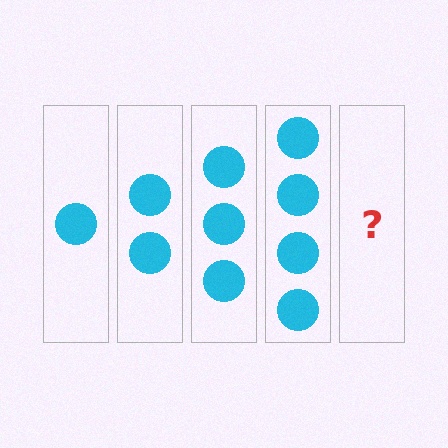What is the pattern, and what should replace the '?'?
The pattern is that each step adds one more circle. The '?' should be 5 circles.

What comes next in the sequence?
The next element should be 5 circles.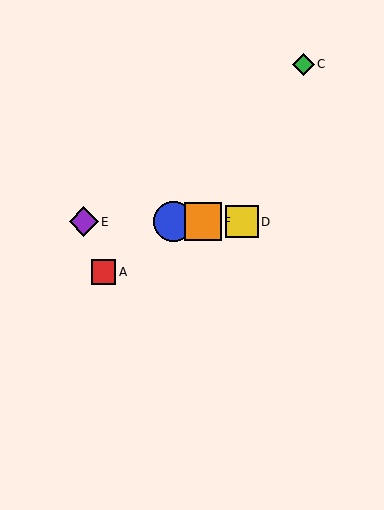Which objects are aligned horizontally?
Objects B, D, E, F are aligned horizontally.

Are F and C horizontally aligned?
No, F is at y≈222 and C is at y≈64.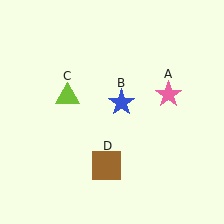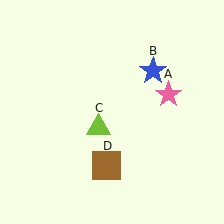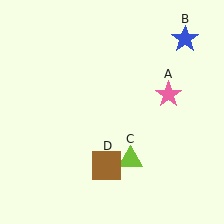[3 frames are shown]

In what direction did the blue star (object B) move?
The blue star (object B) moved up and to the right.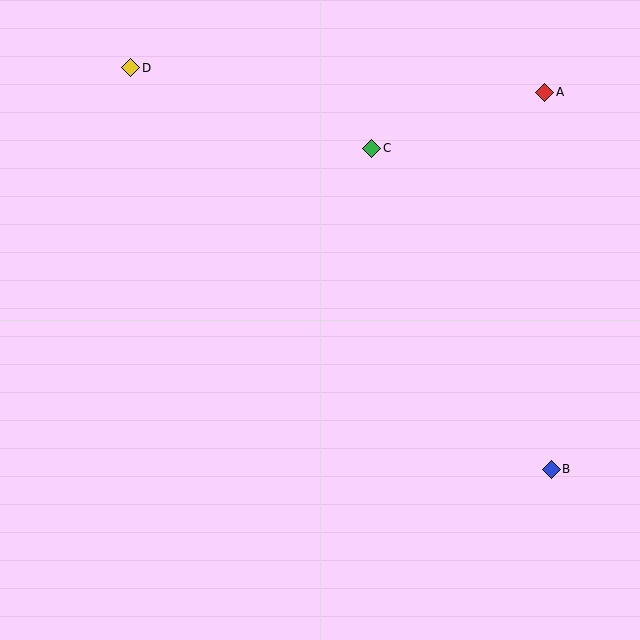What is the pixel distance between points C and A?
The distance between C and A is 181 pixels.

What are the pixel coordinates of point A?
Point A is at (545, 92).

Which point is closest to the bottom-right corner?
Point B is closest to the bottom-right corner.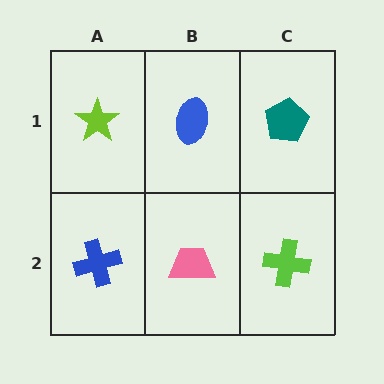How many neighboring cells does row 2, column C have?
2.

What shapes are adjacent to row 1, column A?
A blue cross (row 2, column A), a blue ellipse (row 1, column B).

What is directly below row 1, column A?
A blue cross.